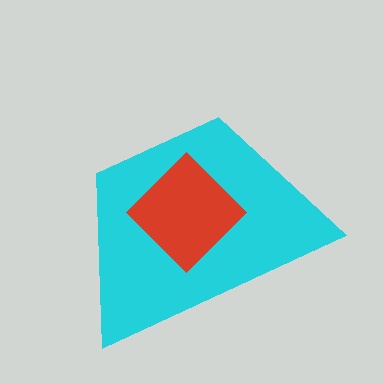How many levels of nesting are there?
2.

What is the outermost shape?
The cyan trapezoid.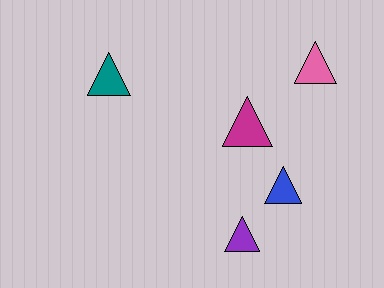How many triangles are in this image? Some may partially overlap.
There are 5 triangles.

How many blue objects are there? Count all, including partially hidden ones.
There is 1 blue object.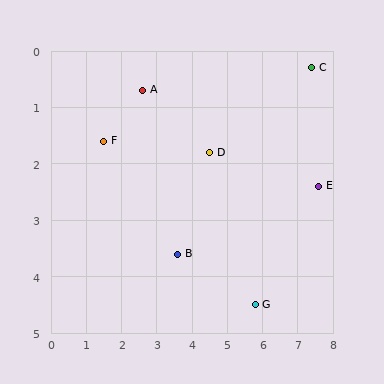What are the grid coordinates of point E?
Point E is at approximately (7.6, 2.4).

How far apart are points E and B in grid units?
Points E and B are about 4.2 grid units apart.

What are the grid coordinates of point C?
Point C is at approximately (7.4, 0.3).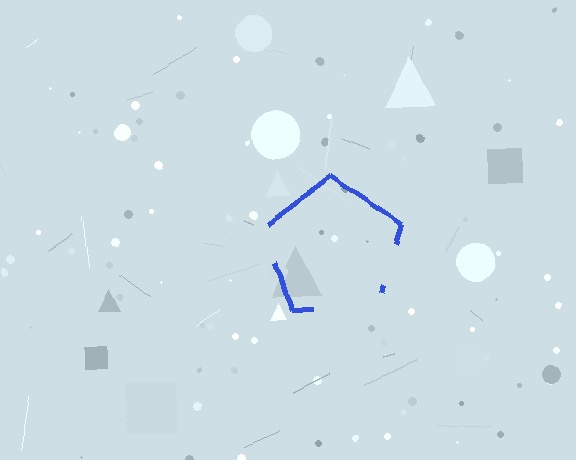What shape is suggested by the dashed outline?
The dashed outline suggests a pentagon.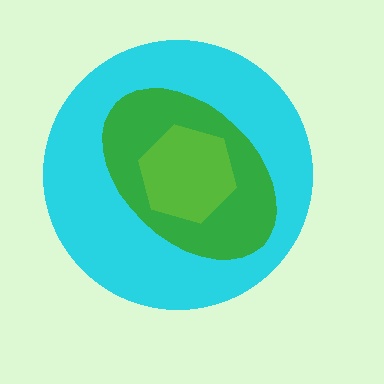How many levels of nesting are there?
3.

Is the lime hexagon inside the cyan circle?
Yes.